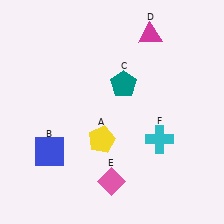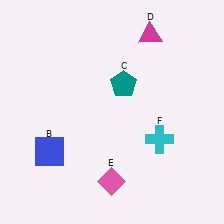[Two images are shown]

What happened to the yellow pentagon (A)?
The yellow pentagon (A) was removed in Image 2. It was in the bottom-left area of Image 1.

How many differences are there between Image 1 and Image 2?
There is 1 difference between the two images.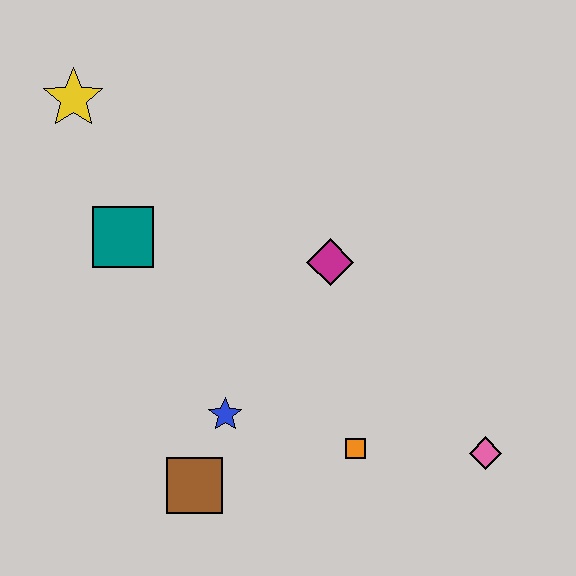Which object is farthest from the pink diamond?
The yellow star is farthest from the pink diamond.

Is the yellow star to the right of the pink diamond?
No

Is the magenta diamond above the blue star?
Yes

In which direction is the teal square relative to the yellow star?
The teal square is below the yellow star.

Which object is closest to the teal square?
The yellow star is closest to the teal square.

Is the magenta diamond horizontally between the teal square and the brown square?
No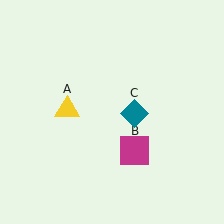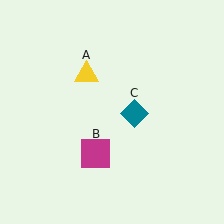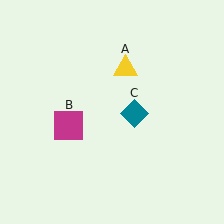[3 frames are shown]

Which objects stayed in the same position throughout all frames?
Teal diamond (object C) remained stationary.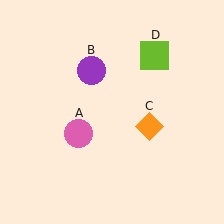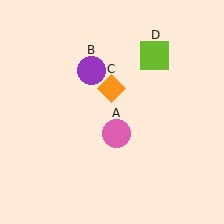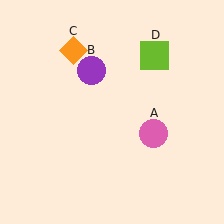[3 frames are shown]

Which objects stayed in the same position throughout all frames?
Purple circle (object B) and lime square (object D) remained stationary.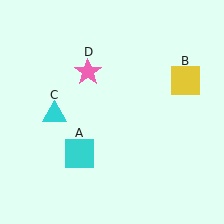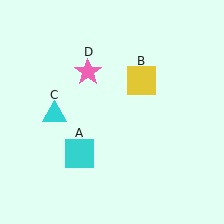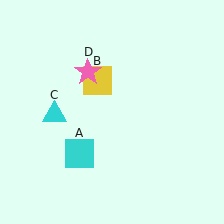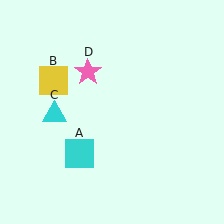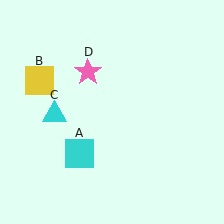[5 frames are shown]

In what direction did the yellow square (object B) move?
The yellow square (object B) moved left.